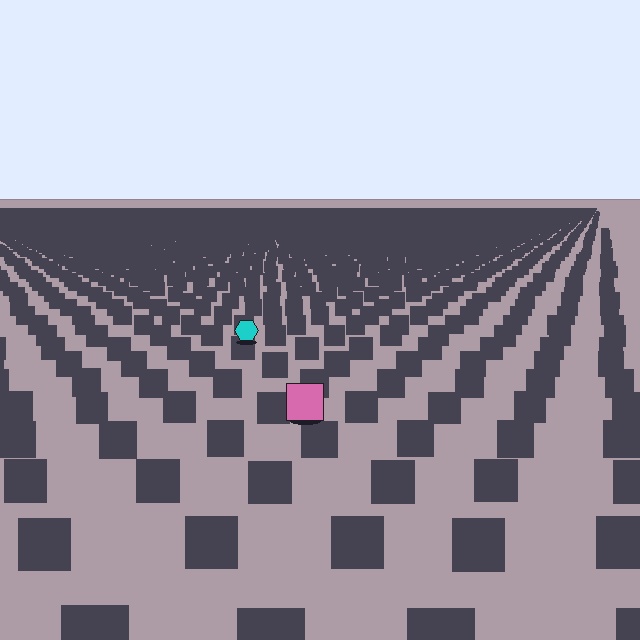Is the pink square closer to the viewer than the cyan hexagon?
Yes. The pink square is closer — you can tell from the texture gradient: the ground texture is coarser near it.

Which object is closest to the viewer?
The pink square is closest. The texture marks near it are larger and more spread out.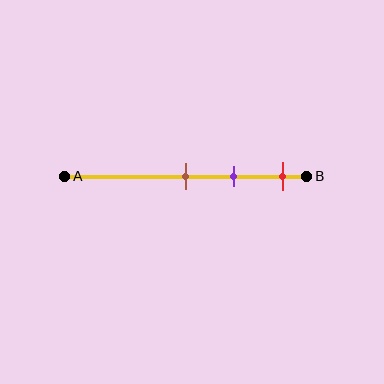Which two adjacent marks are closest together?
The brown and purple marks are the closest adjacent pair.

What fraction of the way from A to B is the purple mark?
The purple mark is approximately 70% (0.7) of the way from A to B.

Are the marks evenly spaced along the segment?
Yes, the marks are approximately evenly spaced.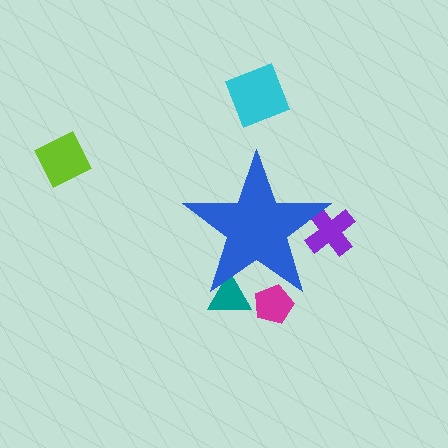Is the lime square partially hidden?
No, the lime square is fully visible.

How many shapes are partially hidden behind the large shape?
3 shapes are partially hidden.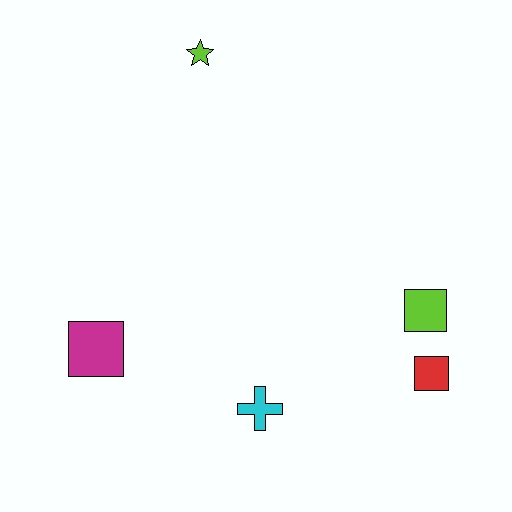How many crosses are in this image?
There is 1 cross.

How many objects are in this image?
There are 5 objects.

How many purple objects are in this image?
There are no purple objects.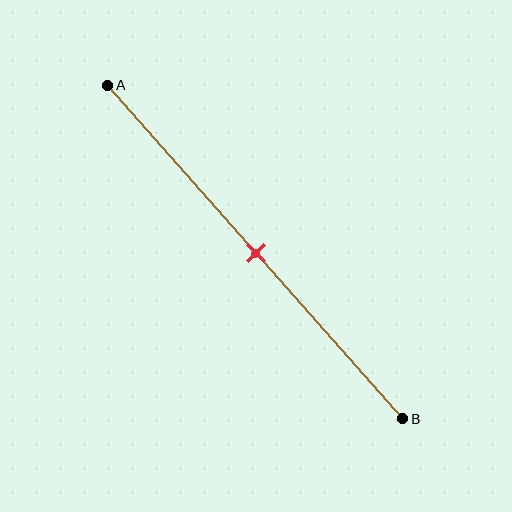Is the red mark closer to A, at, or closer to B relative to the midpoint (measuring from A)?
The red mark is approximately at the midpoint of segment AB.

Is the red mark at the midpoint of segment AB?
Yes, the mark is approximately at the midpoint.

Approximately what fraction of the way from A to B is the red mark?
The red mark is approximately 50% of the way from A to B.